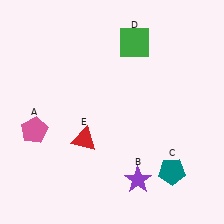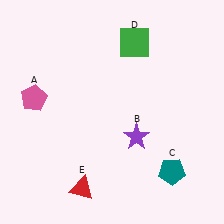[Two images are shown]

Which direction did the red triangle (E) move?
The red triangle (E) moved down.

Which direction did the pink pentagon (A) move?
The pink pentagon (A) moved up.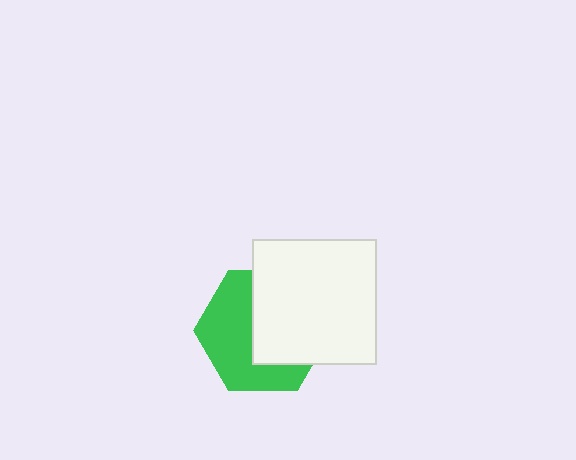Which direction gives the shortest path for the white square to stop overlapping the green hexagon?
Moving toward the upper-right gives the shortest separation.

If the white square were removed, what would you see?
You would see the complete green hexagon.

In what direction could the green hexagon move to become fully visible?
The green hexagon could move toward the lower-left. That would shift it out from behind the white square entirely.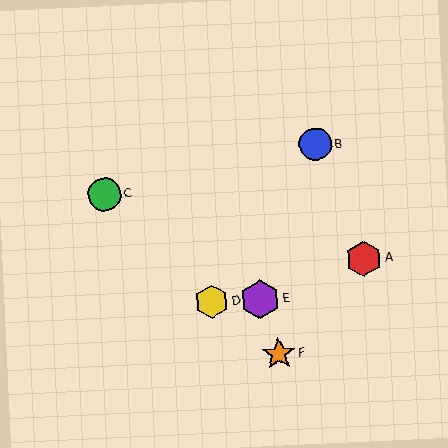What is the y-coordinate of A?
Object A is at y≈259.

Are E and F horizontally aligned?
No, E is at y≈299 and F is at y≈354.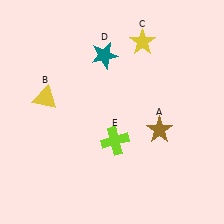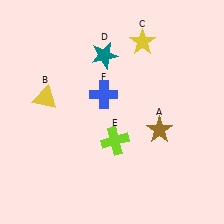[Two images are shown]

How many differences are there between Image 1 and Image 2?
There is 1 difference between the two images.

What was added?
A blue cross (F) was added in Image 2.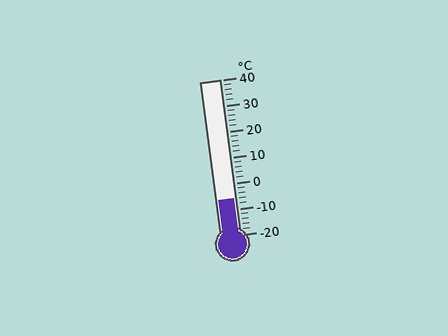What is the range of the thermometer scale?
The thermometer scale ranges from -20°C to 40°C.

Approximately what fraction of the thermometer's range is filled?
The thermometer is filled to approximately 25% of its range.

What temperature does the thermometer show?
The thermometer shows approximately -6°C.